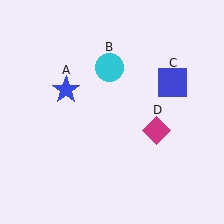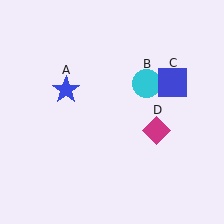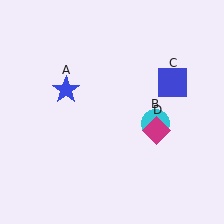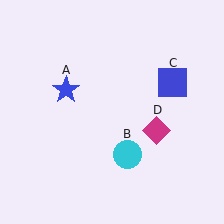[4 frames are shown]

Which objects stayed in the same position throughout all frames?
Blue star (object A) and blue square (object C) and magenta diamond (object D) remained stationary.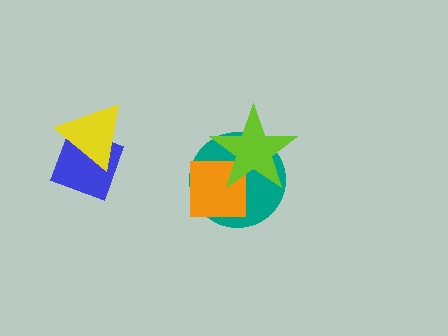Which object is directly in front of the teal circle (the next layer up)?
The orange square is directly in front of the teal circle.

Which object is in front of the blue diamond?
The yellow triangle is in front of the blue diamond.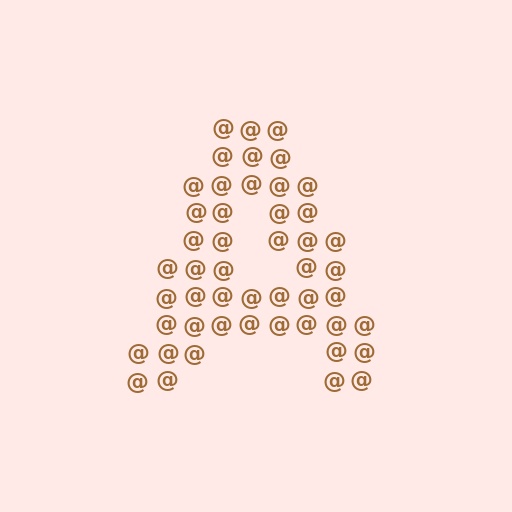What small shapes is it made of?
It is made of small at signs.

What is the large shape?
The large shape is the letter A.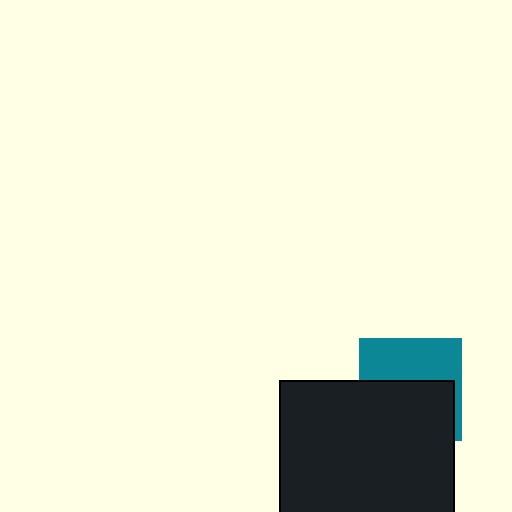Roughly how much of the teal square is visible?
A small part of it is visible (roughly 44%).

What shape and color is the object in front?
The object in front is a black square.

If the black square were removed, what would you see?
You would see the complete teal square.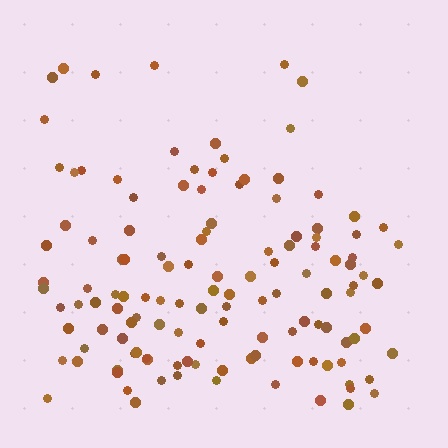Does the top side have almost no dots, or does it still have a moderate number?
Still a moderate number, just noticeably fewer than the bottom.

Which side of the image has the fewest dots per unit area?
The top.